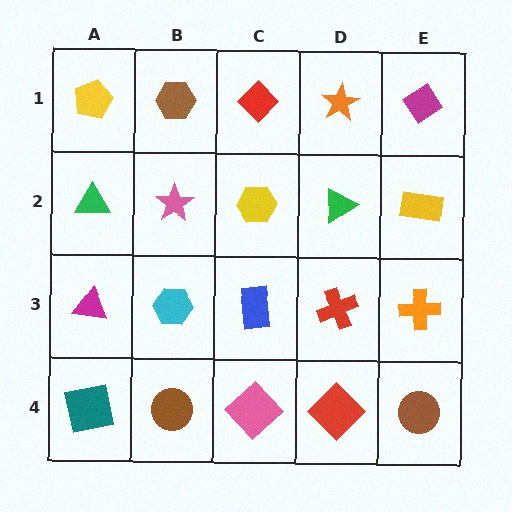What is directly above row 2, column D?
An orange star.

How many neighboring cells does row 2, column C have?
4.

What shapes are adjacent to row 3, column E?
A yellow rectangle (row 2, column E), a brown circle (row 4, column E), a red cross (row 3, column D).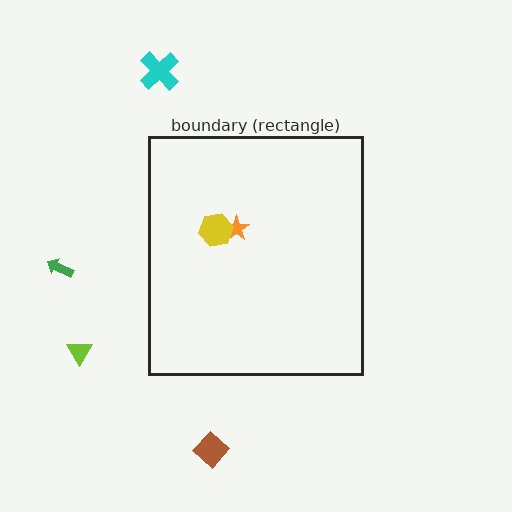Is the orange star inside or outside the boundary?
Inside.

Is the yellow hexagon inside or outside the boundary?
Inside.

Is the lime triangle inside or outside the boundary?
Outside.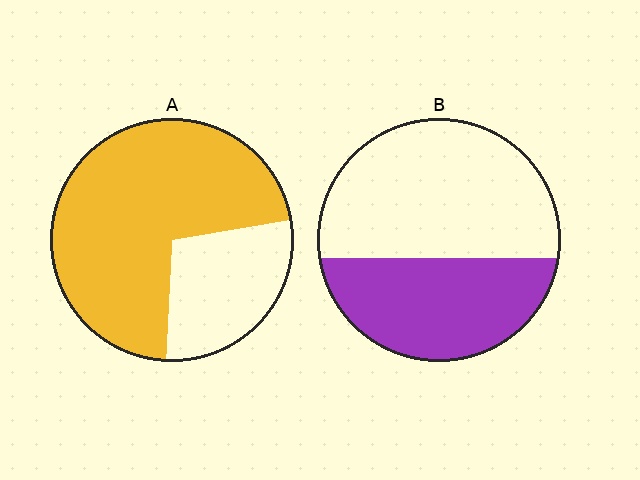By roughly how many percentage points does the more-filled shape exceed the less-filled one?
By roughly 30 percentage points (A over B).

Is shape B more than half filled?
No.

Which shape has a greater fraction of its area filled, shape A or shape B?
Shape A.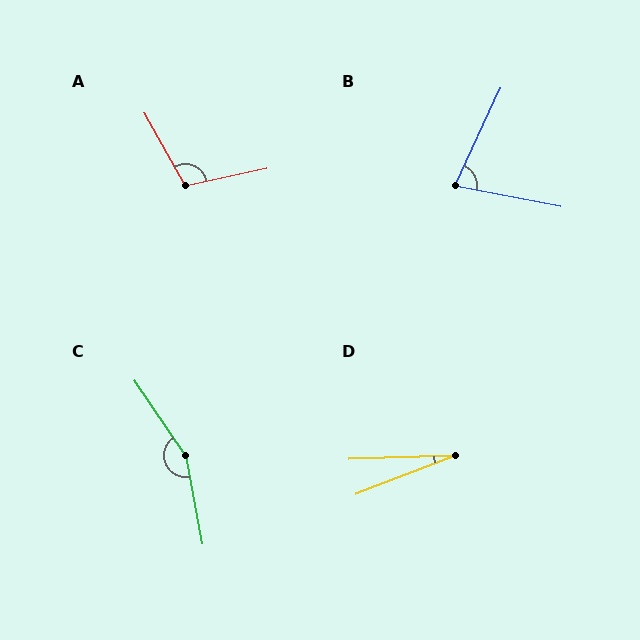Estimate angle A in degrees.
Approximately 108 degrees.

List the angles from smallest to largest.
D (20°), B (76°), A (108°), C (157°).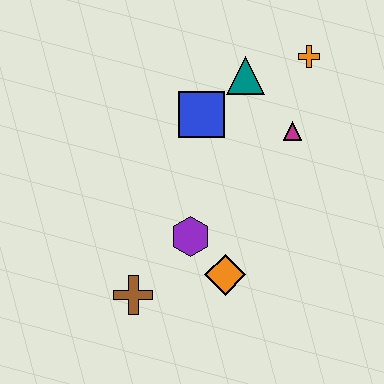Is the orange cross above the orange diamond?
Yes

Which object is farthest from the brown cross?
The orange cross is farthest from the brown cross.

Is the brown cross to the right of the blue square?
No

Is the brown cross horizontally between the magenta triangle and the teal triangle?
No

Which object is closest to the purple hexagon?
The orange diamond is closest to the purple hexagon.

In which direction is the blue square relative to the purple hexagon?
The blue square is above the purple hexagon.